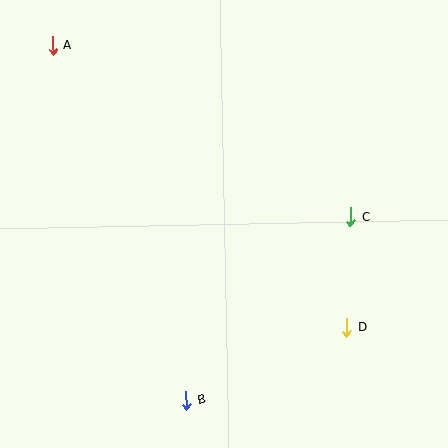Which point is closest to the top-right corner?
Point C is closest to the top-right corner.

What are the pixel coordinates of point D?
Point D is at (347, 328).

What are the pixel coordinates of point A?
Point A is at (53, 46).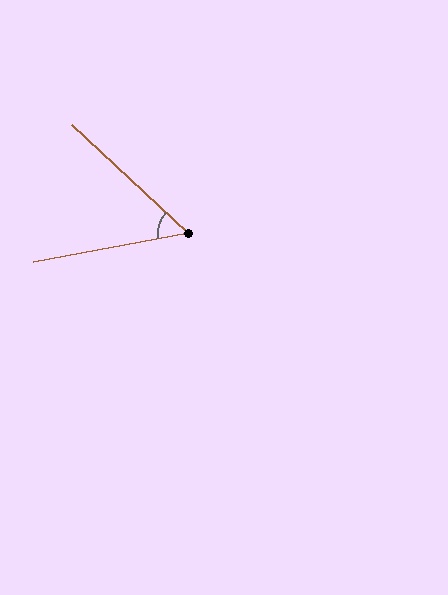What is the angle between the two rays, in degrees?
Approximately 54 degrees.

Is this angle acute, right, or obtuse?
It is acute.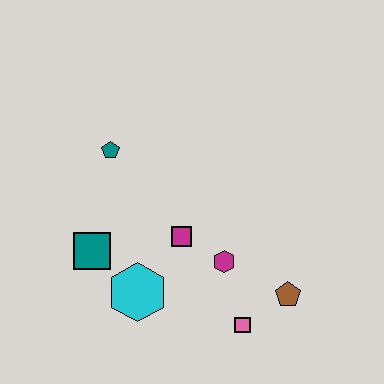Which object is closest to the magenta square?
The magenta hexagon is closest to the magenta square.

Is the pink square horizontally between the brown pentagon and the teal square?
Yes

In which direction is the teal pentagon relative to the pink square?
The teal pentagon is above the pink square.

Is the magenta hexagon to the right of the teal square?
Yes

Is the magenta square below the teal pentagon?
Yes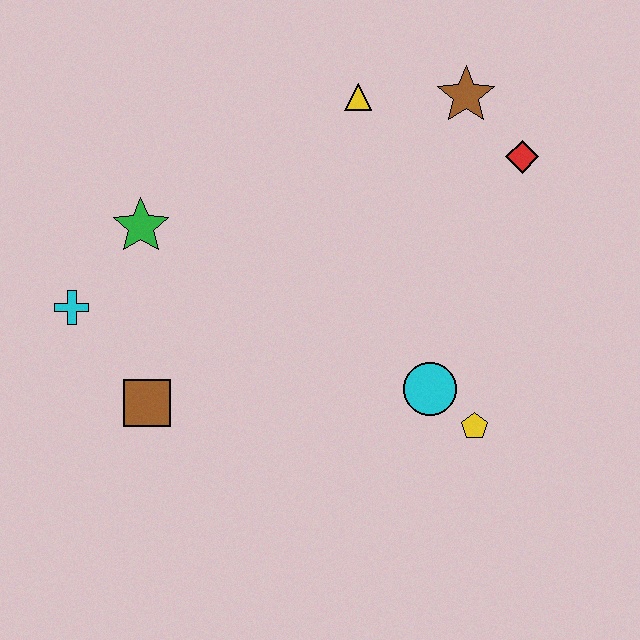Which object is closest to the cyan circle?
The yellow pentagon is closest to the cyan circle.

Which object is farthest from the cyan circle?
The cyan cross is farthest from the cyan circle.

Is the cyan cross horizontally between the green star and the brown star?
No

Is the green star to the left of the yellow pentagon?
Yes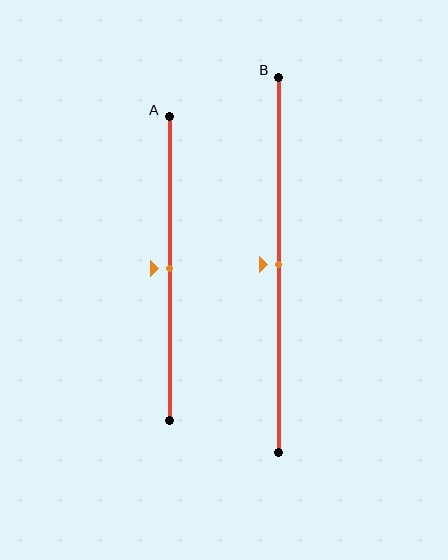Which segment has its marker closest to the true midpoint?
Segment A has its marker closest to the true midpoint.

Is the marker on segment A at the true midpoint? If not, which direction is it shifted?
Yes, the marker on segment A is at the true midpoint.